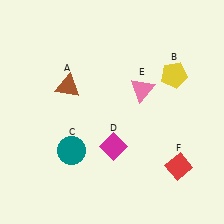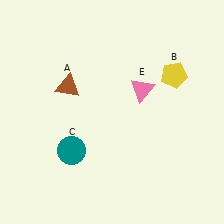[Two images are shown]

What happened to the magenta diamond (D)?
The magenta diamond (D) was removed in Image 2. It was in the bottom-right area of Image 1.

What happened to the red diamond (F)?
The red diamond (F) was removed in Image 2. It was in the bottom-right area of Image 1.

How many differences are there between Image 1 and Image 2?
There are 2 differences between the two images.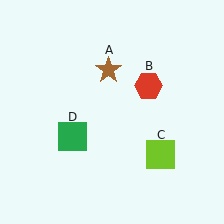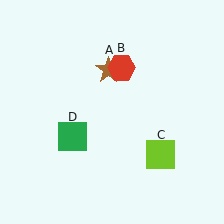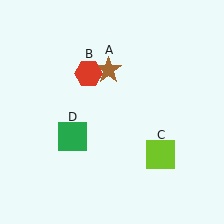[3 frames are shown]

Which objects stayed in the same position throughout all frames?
Brown star (object A) and lime square (object C) and green square (object D) remained stationary.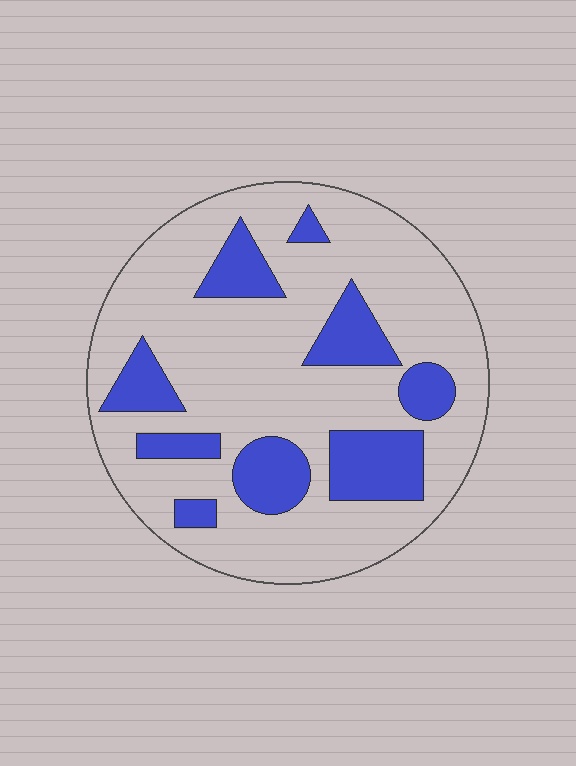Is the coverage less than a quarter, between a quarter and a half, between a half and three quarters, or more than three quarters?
Less than a quarter.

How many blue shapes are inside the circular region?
9.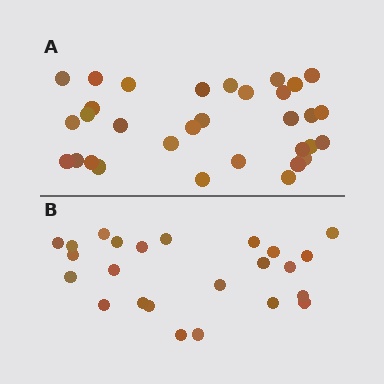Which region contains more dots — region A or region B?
Region A (the top region) has more dots.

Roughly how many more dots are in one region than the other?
Region A has roughly 8 or so more dots than region B.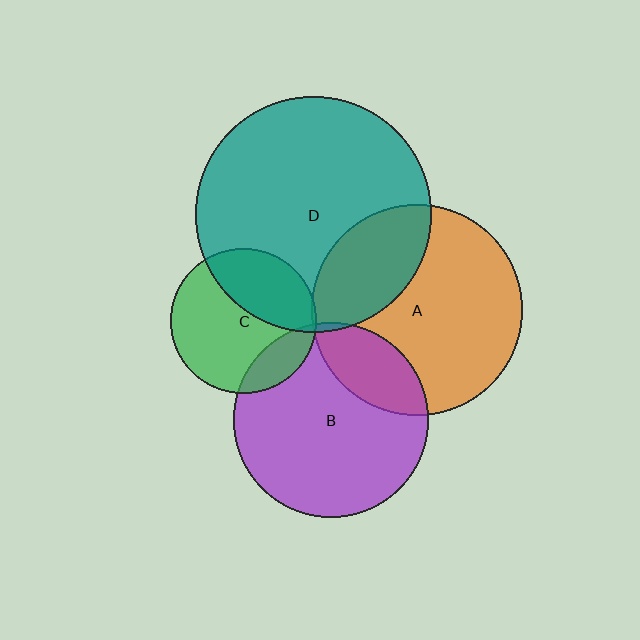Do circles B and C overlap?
Yes.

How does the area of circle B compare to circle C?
Approximately 1.8 times.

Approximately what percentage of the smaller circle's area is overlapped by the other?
Approximately 15%.